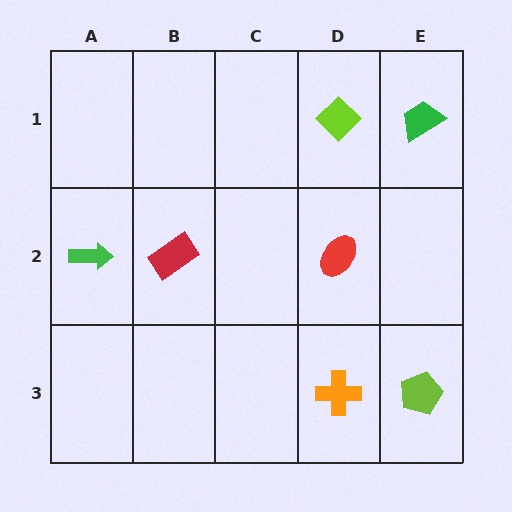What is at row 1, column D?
A lime diamond.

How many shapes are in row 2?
3 shapes.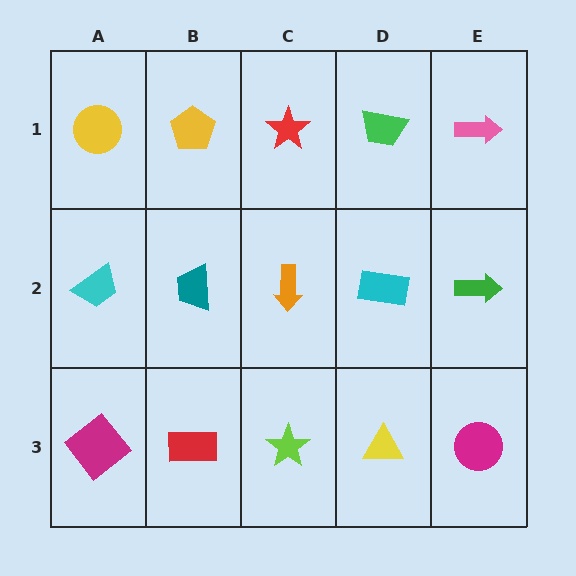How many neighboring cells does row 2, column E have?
3.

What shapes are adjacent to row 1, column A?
A cyan trapezoid (row 2, column A), a yellow pentagon (row 1, column B).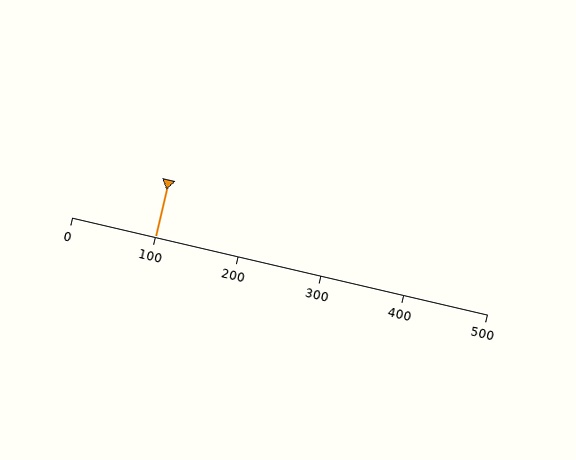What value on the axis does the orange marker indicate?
The marker indicates approximately 100.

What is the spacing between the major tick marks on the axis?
The major ticks are spaced 100 apart.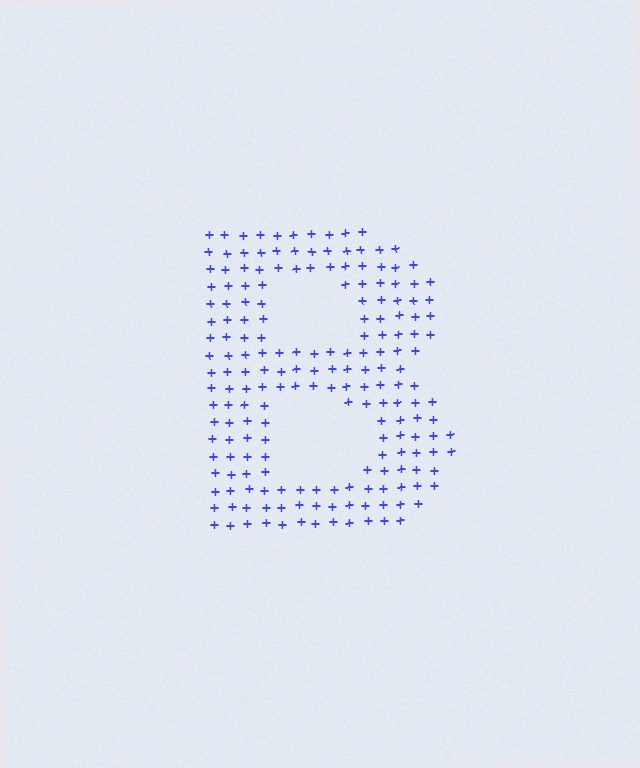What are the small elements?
The small elements are plus signs.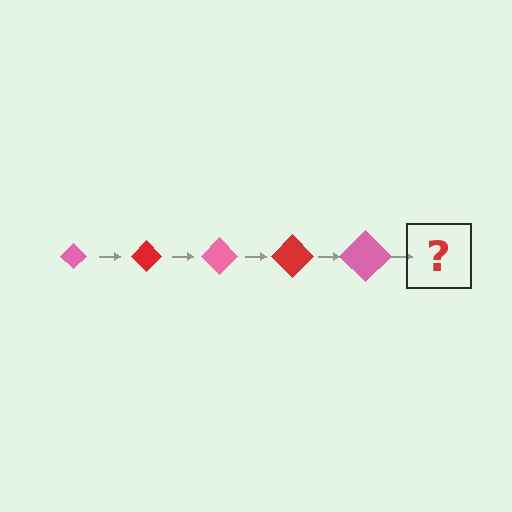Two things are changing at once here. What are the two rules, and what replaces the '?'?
The two rules are that the diamond grows larger each step and the color cycles through pink and red. The '?' should be a red diamond, larger than the previous one.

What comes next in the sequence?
The next element should be a red diamond, larger than the previous one.